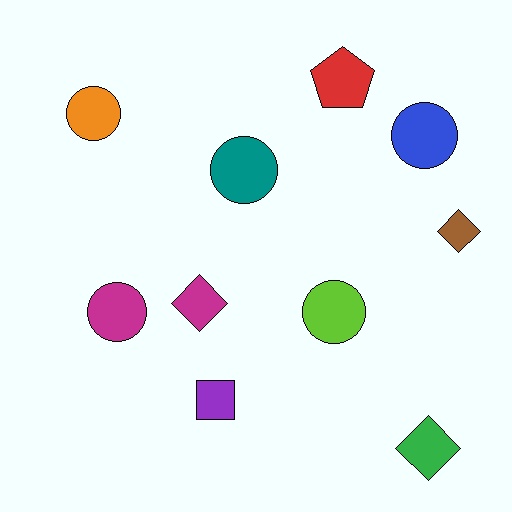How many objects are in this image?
There are 10 objects.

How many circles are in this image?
There are 5 circles.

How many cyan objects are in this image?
There are no cyan objects.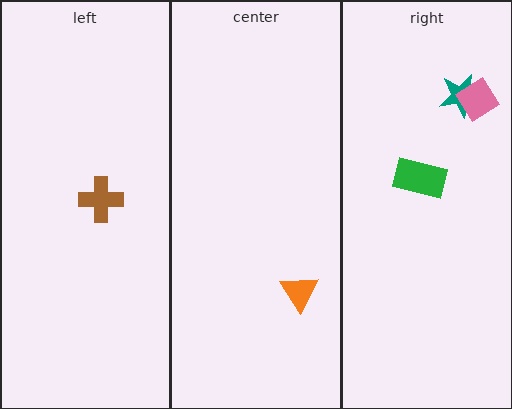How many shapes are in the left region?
1.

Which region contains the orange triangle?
The center region.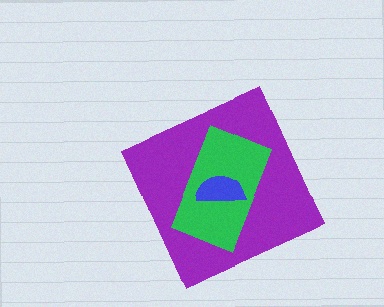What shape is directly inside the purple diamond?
The green rectangle.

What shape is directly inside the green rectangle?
The blue semicircle.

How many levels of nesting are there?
3.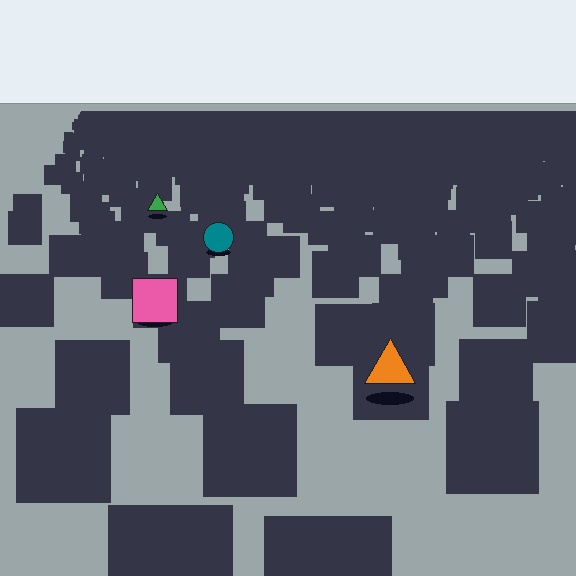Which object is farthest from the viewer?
The green triangle is farthest from the viewer. It appears smaller and the ground texture around it is denser.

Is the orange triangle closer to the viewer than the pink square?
Yes. The orange triangle is closer — you can tell from the texture gradient: the ground texture is coarser near it.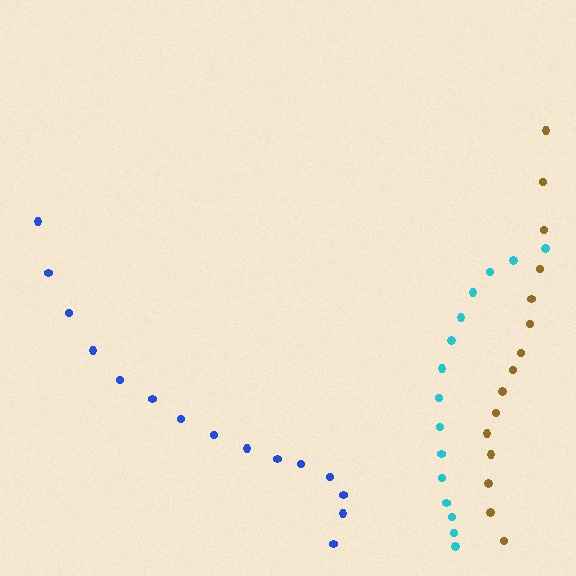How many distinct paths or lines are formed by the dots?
There are 3 distinct paths.